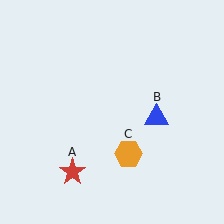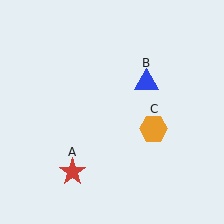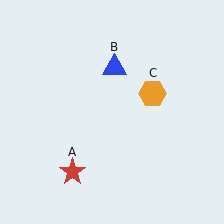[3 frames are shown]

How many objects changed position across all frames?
2 objects changed position: blue triangle (object B), orange hexagon (object C).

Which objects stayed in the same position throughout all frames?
Red star (object A) remained stationary.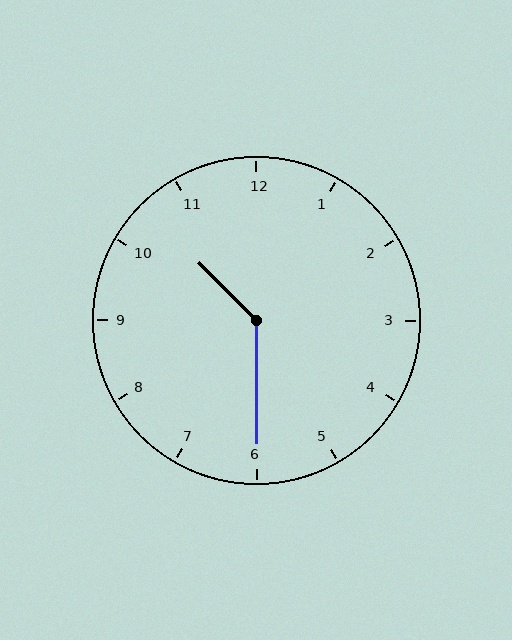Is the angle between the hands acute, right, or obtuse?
It is obtuse.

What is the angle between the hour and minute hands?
Approximately 135 degrees.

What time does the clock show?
10:30.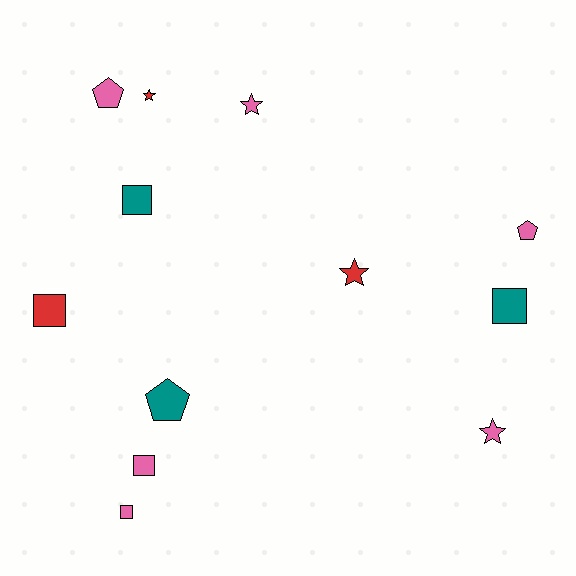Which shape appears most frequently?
Square, with 5 objects.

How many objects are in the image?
There are 12 objects.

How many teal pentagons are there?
There is 1 teal pentagon.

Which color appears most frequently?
Pink, with 6 objects.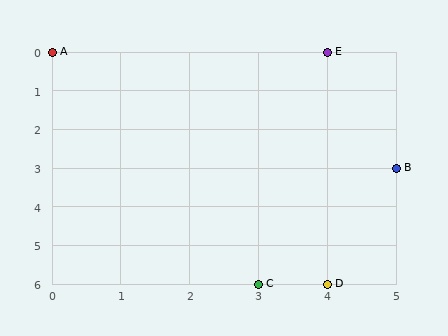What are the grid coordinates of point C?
Point C is at grid coordinates (3, 6).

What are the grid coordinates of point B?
Point B is at grid coordinates (5, 3).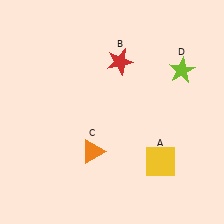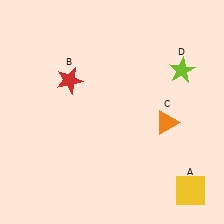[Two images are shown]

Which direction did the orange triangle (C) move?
The orange triangle (C) moved right.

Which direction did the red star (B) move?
The red star (B) moved left.